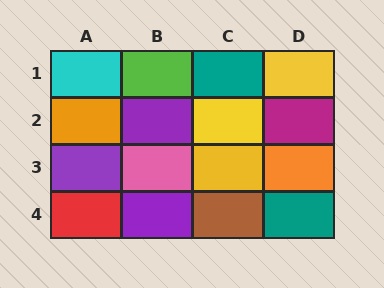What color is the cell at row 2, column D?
Magenta.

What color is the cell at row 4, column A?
Red.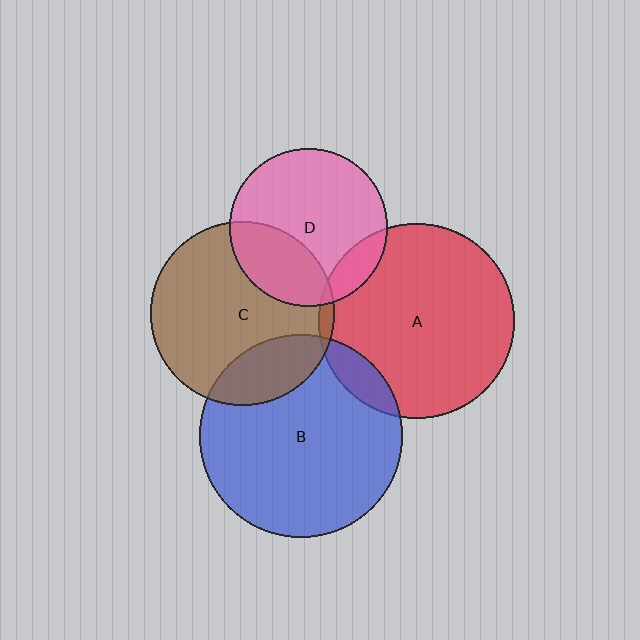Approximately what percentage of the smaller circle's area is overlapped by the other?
Approximately 5%.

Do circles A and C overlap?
Yes.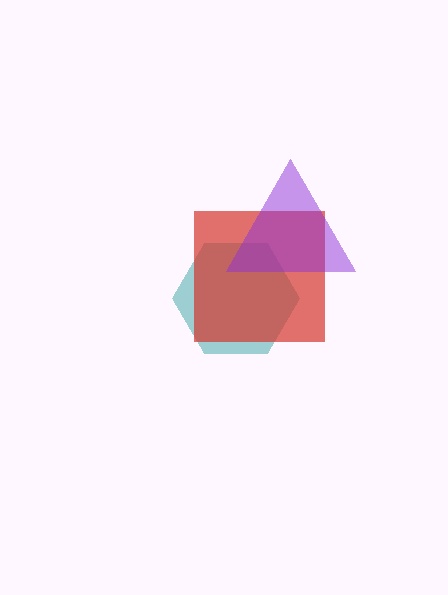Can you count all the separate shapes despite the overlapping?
Yes, there are 3 separate shapes.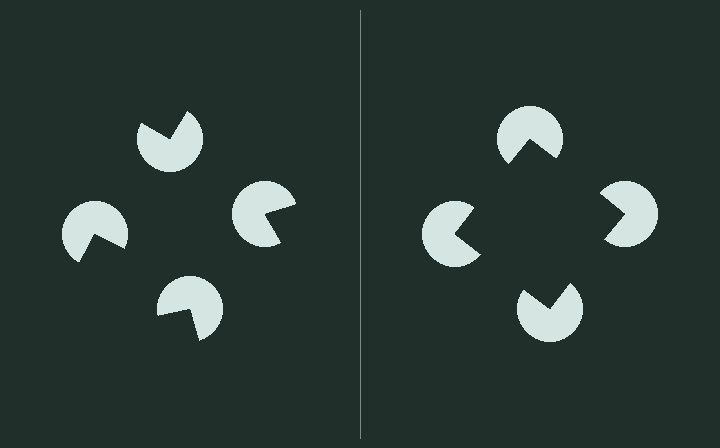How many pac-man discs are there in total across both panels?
8 — 4 on each side.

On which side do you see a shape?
An illusory square appears on the right side. On the left side the wedge cuts are rotated, so no coherent shape forms.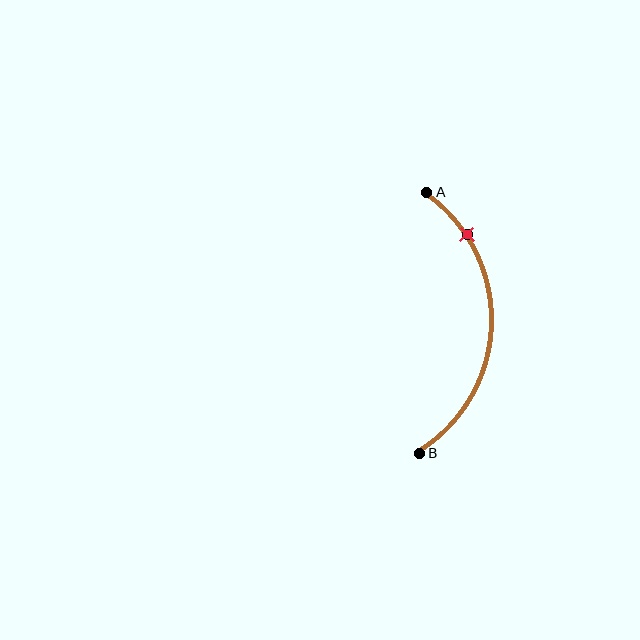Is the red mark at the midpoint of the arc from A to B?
No. The red mark lies on the arc but is closer to endpoint A. The arc midpoint would be at the point on the curve equidistant along the arc from both A and B.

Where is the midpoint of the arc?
The arc midpoint is the point on the curve farthest from the straight line joining A and B. It sits to the right of that line.